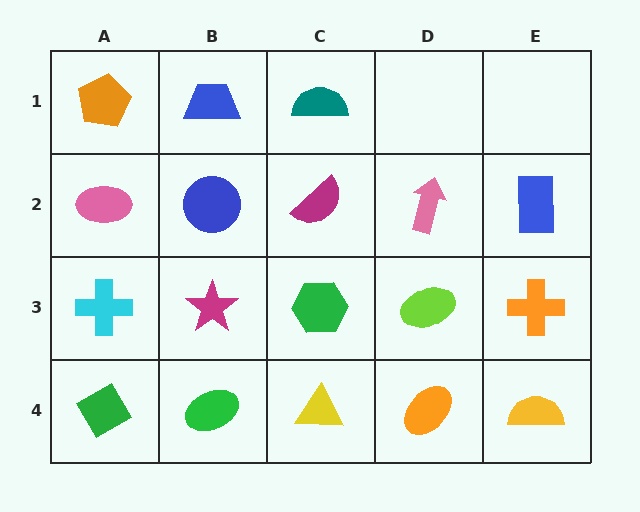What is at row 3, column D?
A lime ellipse.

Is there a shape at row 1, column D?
No, that cell is empty.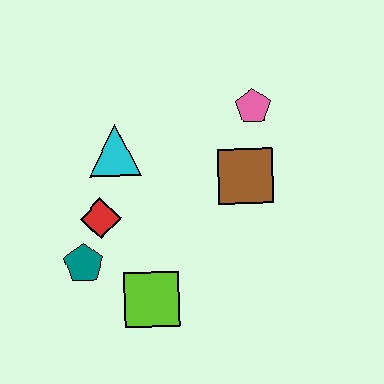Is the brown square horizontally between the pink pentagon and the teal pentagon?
Yes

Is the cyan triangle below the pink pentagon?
Yes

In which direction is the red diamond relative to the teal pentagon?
The red diamond is above the teal pentagon.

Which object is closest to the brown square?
The pink pentagon is closest to the brown square.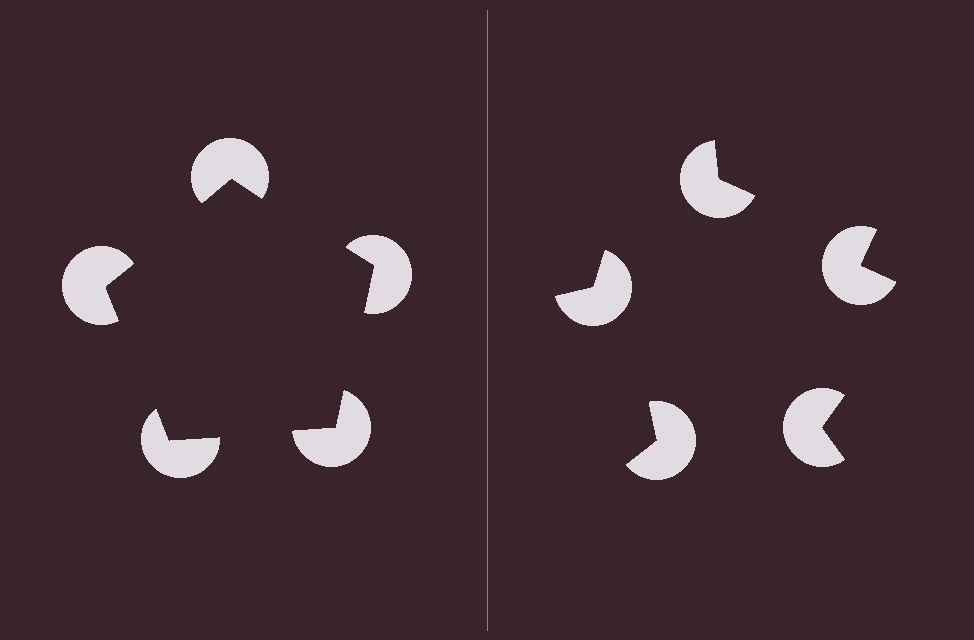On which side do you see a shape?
An illusory pentagon appears on the left side. On the right side the wedge cuts are rotated, so no coherent shape forms.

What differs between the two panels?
The pac-man discs are positioned identically on both sides; only the wedge orientations differ. On the left they align to a pentagon; on the right they are misaligned.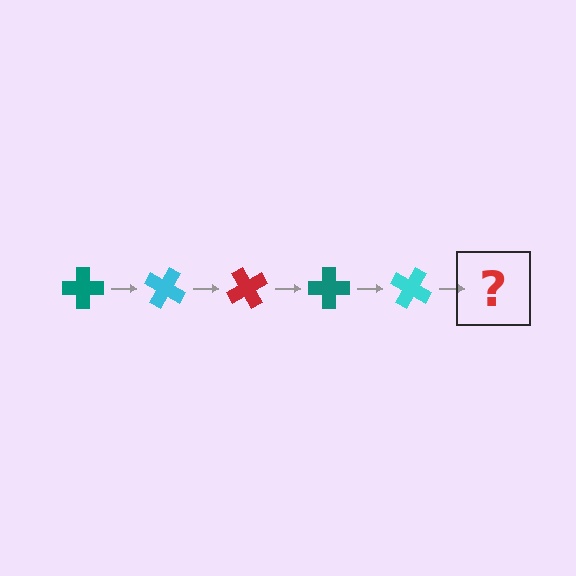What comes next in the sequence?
The next element should be a red cross, rotated 150 degrees from the start.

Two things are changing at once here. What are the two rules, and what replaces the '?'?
The two rules are that it rotates 30 degrees each step and the color cycles through teal, cyan, and red. The '?' should be a red cross, rotated 150 degrees from the start.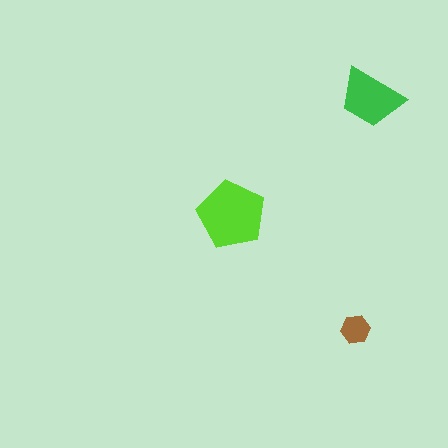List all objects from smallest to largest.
The brown hexagon, the green trapezoid, the lime pentagon.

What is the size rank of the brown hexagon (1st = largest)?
3rd.